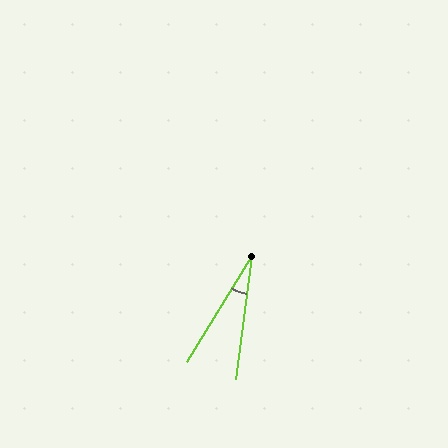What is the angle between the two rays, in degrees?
Approximately 24 degrees.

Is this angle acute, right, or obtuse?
It is acute.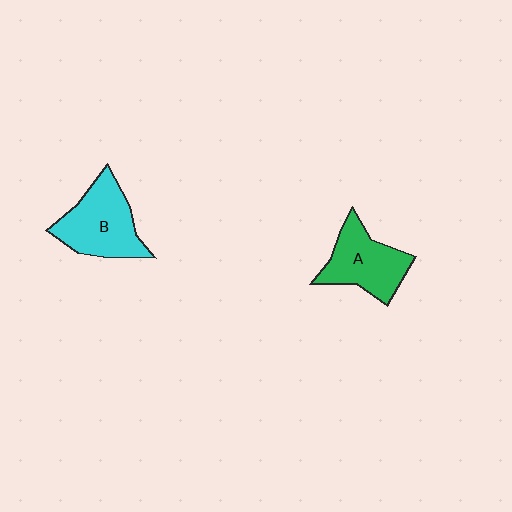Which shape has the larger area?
Shape B (cyan).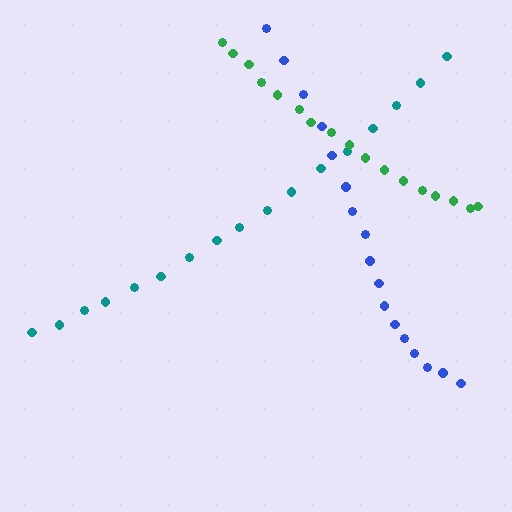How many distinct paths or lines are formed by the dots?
There are 3 distinct paths.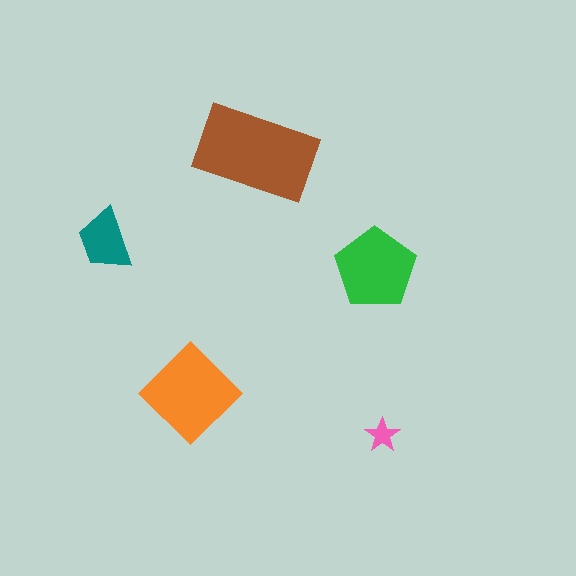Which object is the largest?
The brown rectangle.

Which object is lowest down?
The pink star is bottommost.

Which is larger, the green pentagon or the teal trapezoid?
The green pentagon.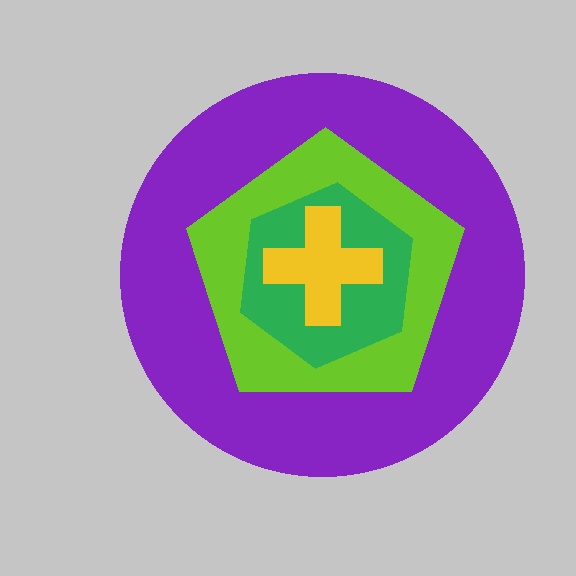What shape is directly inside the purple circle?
The lime pentagon.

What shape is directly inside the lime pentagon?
The green hexagon.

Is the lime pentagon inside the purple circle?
Yes.